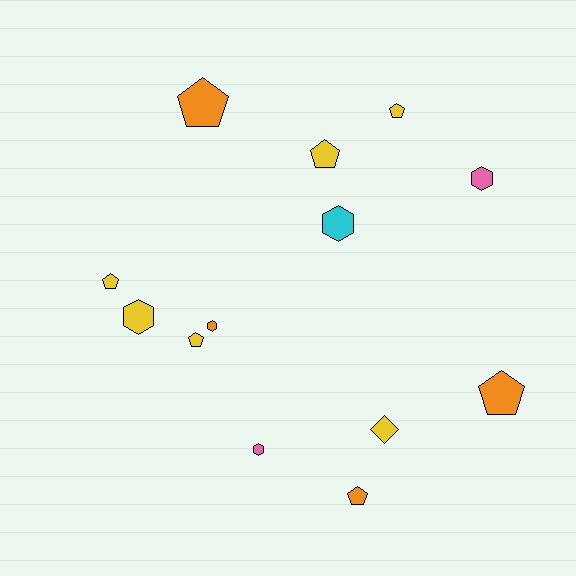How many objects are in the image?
There are 13 objects.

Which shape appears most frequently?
Pentagon, with 7 objects.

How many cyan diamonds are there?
There are no cyan diamonds.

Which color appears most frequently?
Yellow, with 6 objects.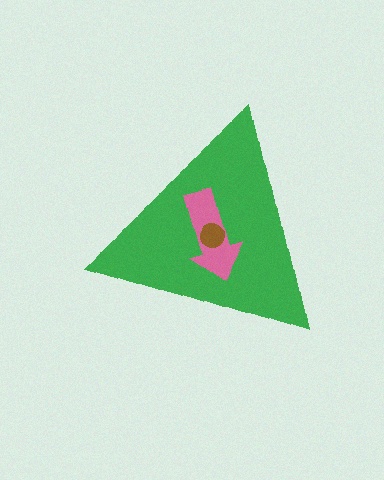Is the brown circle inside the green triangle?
Yes.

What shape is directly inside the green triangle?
The pink arrow.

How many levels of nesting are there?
3.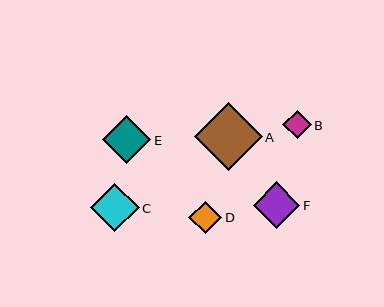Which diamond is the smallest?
Diamond B is the smallest with a size of approximately 28 pixels.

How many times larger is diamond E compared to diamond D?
Diamond E is approximately 1.5 times the size of diamond D.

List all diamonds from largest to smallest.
From largest to smallest: A, C, E, F, D, B.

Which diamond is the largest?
Diamond A is the largest with a size of approximately 68 pixels.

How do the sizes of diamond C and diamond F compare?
Diamond C and diamond F are approximately the same size.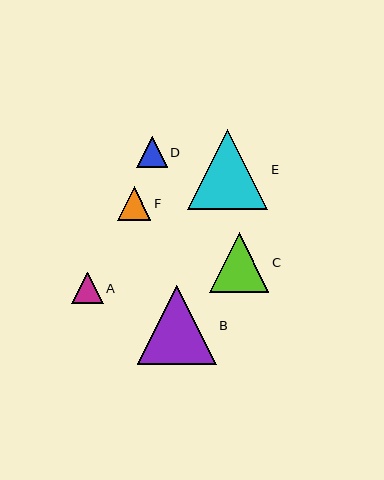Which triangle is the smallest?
Triangle D is the smallest with a size of approximately 30 pixels.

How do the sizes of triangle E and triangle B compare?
Triangle E and triangle B are approximately the same size.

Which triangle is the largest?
Triangle E is the largest with a size of approximately 80 pixels.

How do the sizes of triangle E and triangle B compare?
Triangle E and triangle B are approximately the same size.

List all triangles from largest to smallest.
From largest to smallest: E, B, C, F, A, D.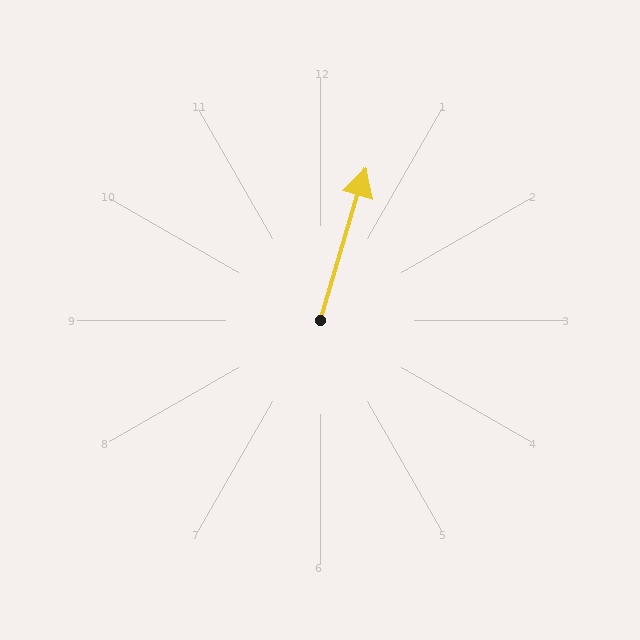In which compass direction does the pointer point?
North.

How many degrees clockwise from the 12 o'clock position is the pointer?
Approximately 17 degrees.